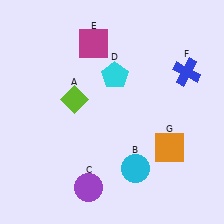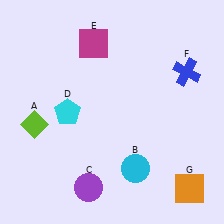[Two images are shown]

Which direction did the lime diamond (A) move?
The lime diamond (A) moved left.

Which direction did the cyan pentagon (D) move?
The cyan pentagon (D) moved left.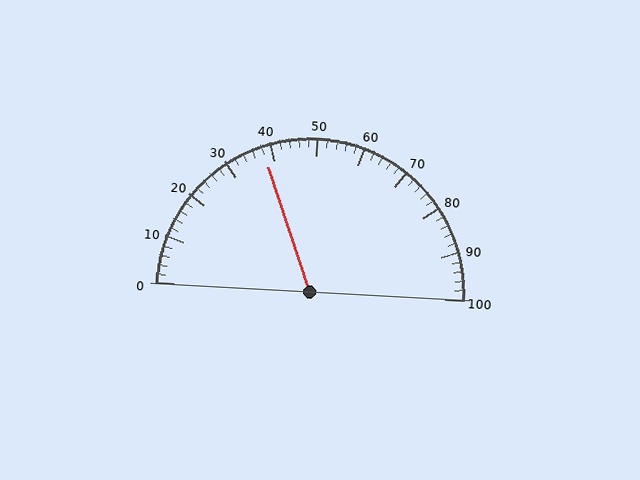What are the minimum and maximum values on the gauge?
The gauge ranges from 0 to 100.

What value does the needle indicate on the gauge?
The needle indicates approximately 38.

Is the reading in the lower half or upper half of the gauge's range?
The reading is in the lower half of the range (0 to 100).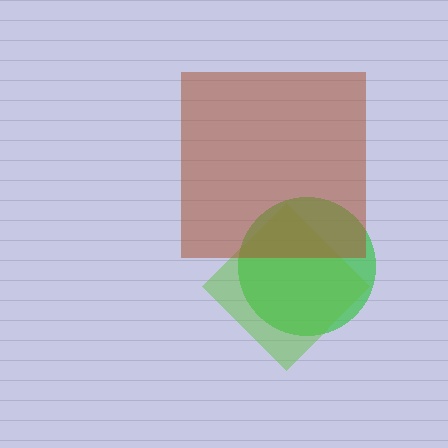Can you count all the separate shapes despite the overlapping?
Yes, there are 3 separate shapes.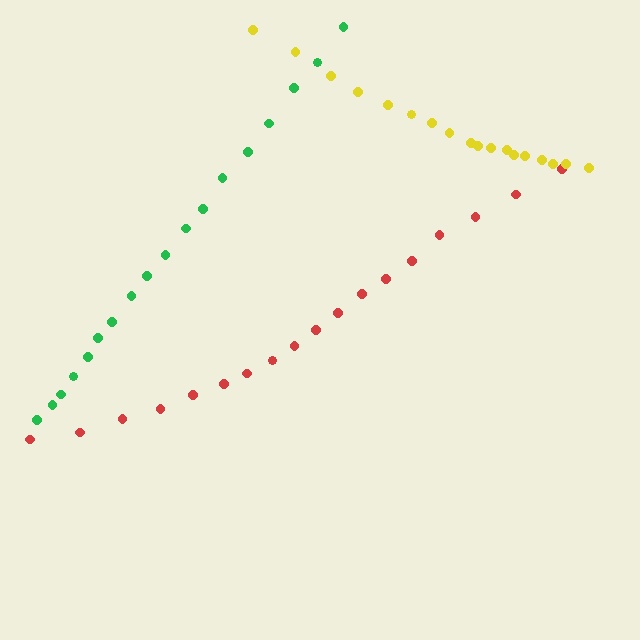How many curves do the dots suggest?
There are 3 distinct paths.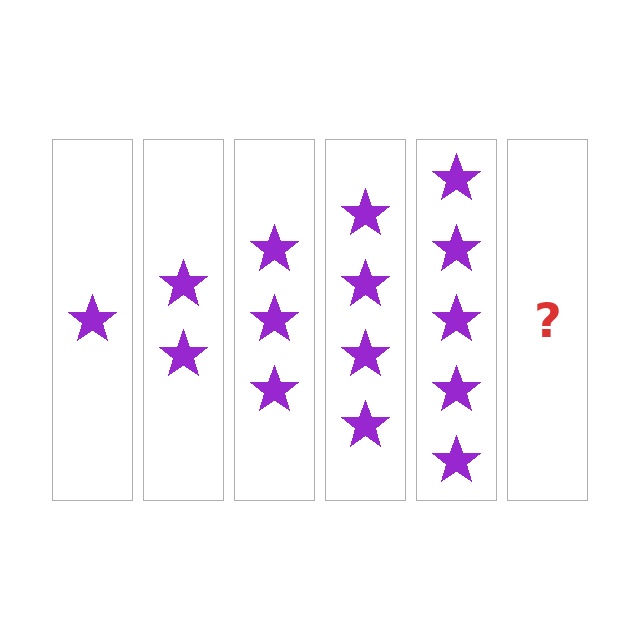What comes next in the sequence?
The next element should be 6 stars.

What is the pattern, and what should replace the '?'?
The pattern is that each step adds one more star. The '?' should be 6 stars.